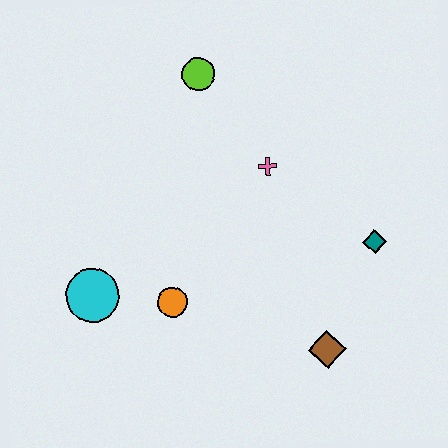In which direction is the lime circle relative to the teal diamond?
The lime circle is above the teal diamond.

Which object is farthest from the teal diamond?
The cyan circle is farthest from the teal diamond.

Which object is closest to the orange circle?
The cyan circle is closest to the orange circle.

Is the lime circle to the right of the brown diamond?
No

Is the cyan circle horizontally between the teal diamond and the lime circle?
No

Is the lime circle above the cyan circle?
Yes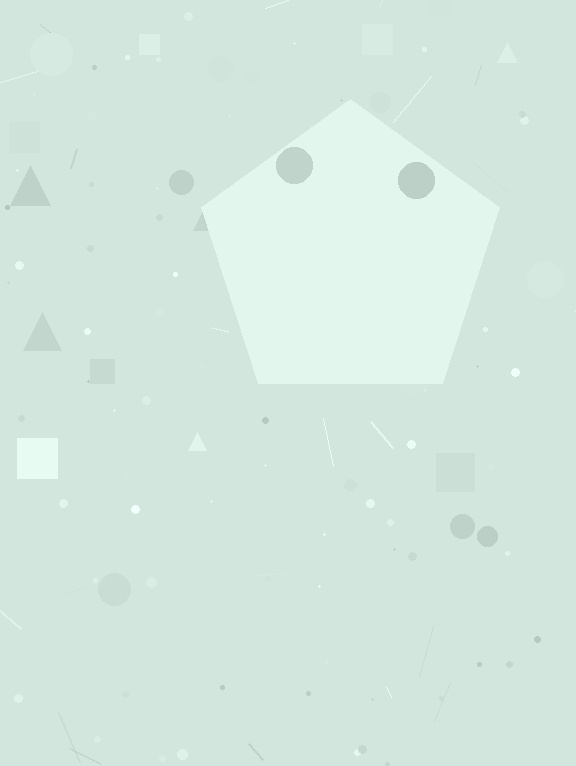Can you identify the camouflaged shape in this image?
The camouflaged shape is a pentagon.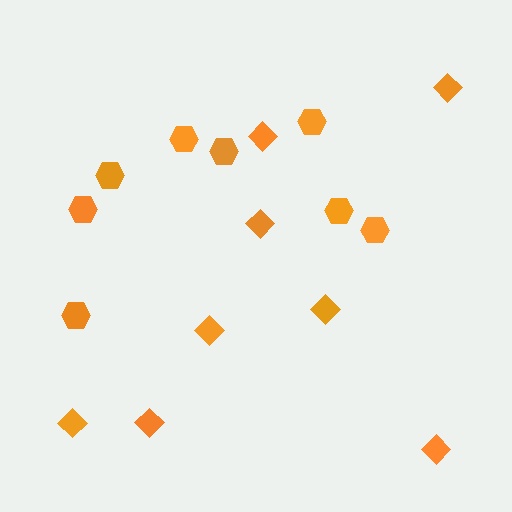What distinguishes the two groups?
There are 2 groups: one group of diamonds (8) and one group of hexagons (8).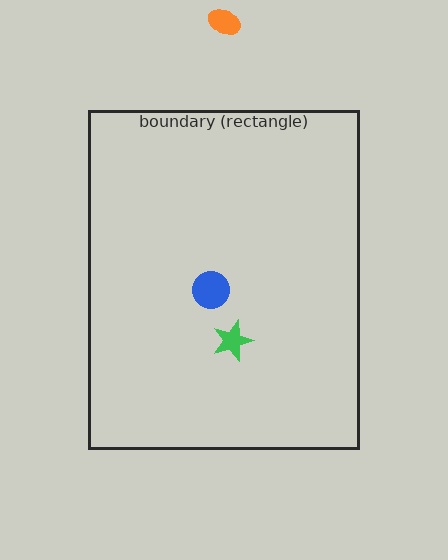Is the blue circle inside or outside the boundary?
Inside.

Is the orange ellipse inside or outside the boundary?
Outside.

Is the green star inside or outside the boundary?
Inside.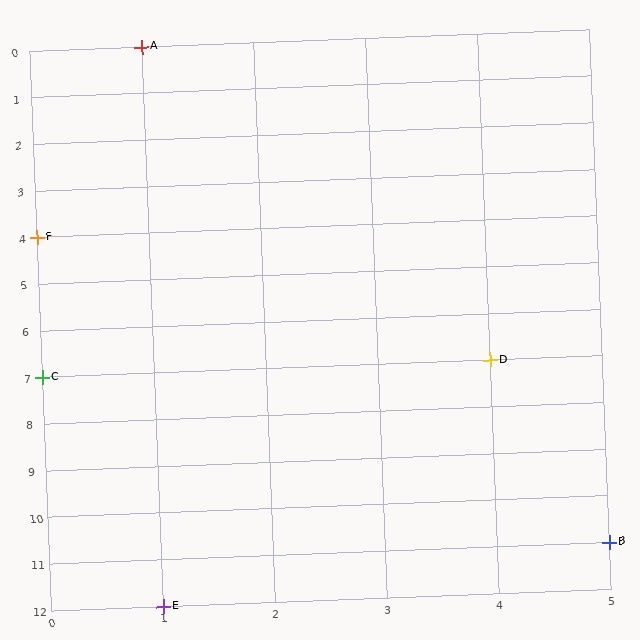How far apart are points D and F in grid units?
Points D and F are 4 columns and 3 rows apart (about 5.0 grid units diagonally).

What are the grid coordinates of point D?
Point D is at grid coordinates (4, 7).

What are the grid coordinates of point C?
Point C is at grid coordinates (0, 7).